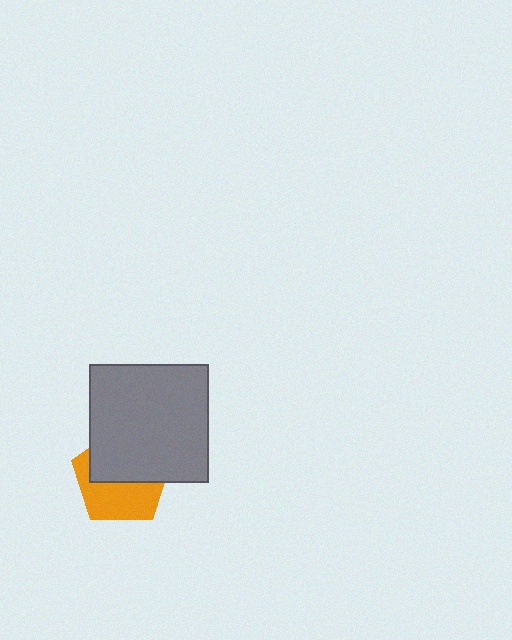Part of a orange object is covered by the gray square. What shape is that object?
It is a pentagon.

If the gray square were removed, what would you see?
You would see the complete orange pentagon.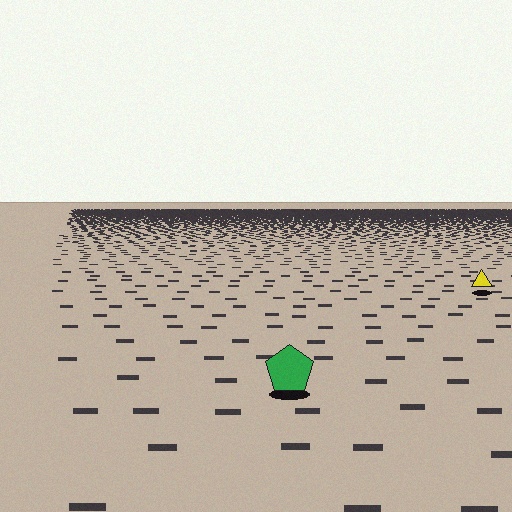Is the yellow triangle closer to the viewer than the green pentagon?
No. The green pentagon is closer — you can tell from the texture gradient: the ground texture is coarser near it.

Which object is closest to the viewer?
The green pentagon is closest. The texture marks near it are larger and more spread out.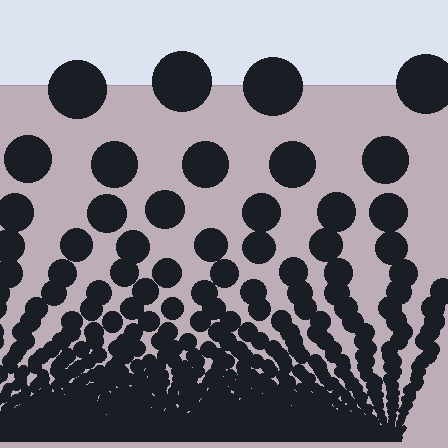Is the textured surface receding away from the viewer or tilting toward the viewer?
The surface appears to tilt toward the viewer. Texture elements get larger and sparser toward the top.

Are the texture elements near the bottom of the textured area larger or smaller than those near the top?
Smaller. The gradient is inverted — elements near the bottom are smaller and denser.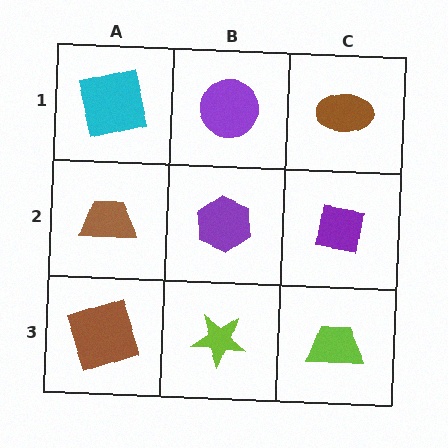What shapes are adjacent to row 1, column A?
A brown trapezoid (row 2, column A), a purple circle (row 1, column B).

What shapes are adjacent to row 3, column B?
A purple hexagon (row 2, column B), a brown square (row 3, column A), a lime trapezoid (row 3, column C).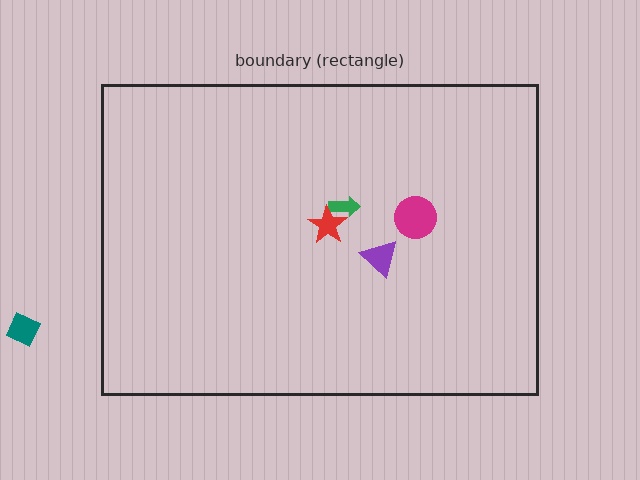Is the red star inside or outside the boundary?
Inside.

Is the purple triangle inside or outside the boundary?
Inside.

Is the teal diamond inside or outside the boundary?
Outside.